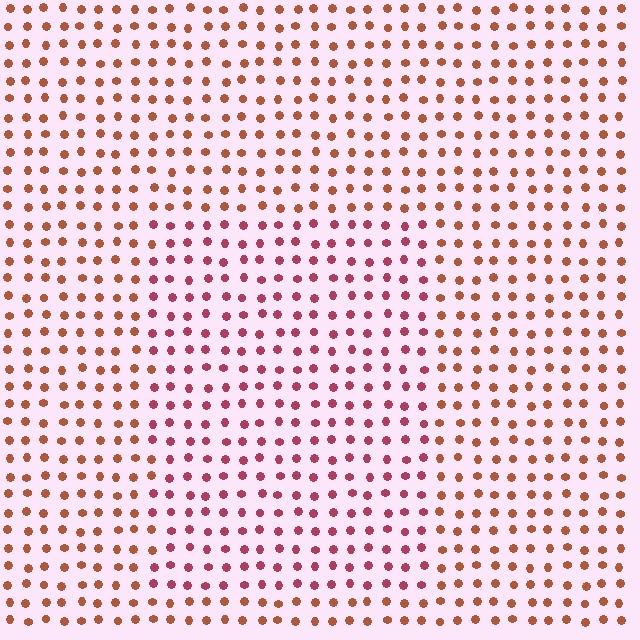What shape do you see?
I see a rectangle.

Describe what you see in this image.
The image is filled with small brown elements in a uniform arrangement. A rectangle-shaped region is visible where the elements are tinted to a slightly different hue, forming a subtle color boundary.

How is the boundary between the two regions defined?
The boundary is defined purely by a slight shift in hue (about 33 degrees). Spacing, size, and orientation are identical on both sides.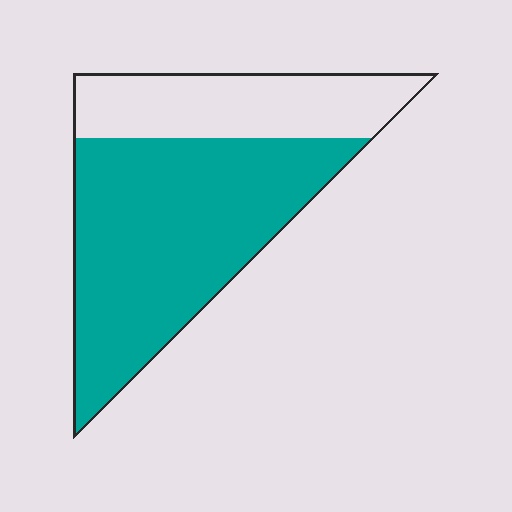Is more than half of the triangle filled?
Yes.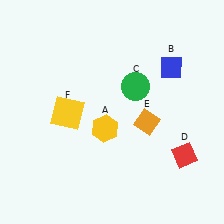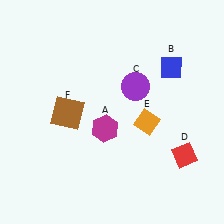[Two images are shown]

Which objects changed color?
A changed from yellow to magenta. C changed from green to purple. F changed from yellow to brown.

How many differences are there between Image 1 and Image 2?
There are 3 differences between the two images.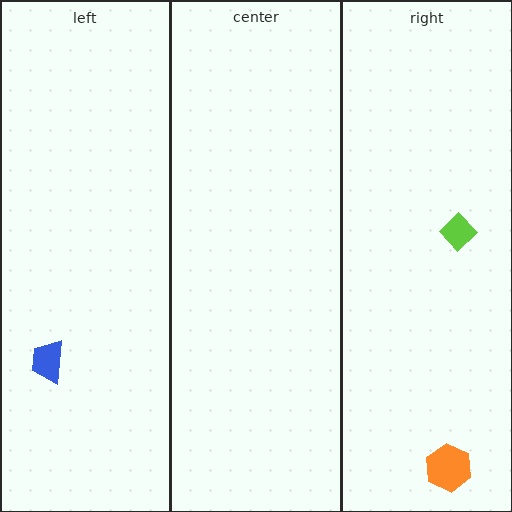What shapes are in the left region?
The blue trapezoid.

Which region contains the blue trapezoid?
The left region.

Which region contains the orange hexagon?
The right region.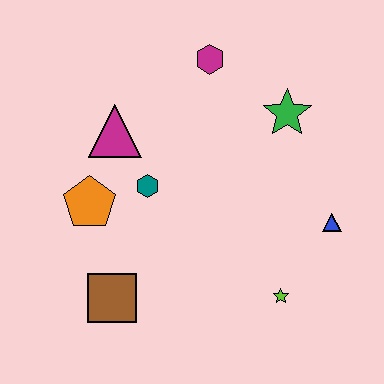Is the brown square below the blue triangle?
Yes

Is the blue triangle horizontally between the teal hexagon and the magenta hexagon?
No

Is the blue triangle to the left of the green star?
No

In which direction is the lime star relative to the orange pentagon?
The lime star is to the right of the orange pentagon.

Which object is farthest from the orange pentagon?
The blue triangle is farthest from the orange pentagon.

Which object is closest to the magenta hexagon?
The green star is closest to the magenta hexagon.